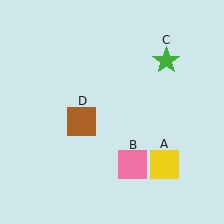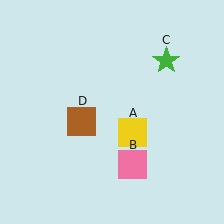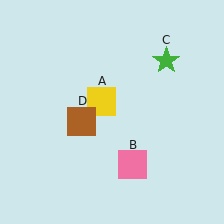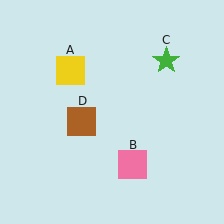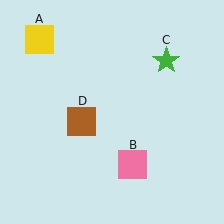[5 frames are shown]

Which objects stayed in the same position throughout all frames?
Pink square (object B) and green star (object C) and brown square (object D) remained stationary.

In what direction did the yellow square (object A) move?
The yellow square (object A) moved up and to the left.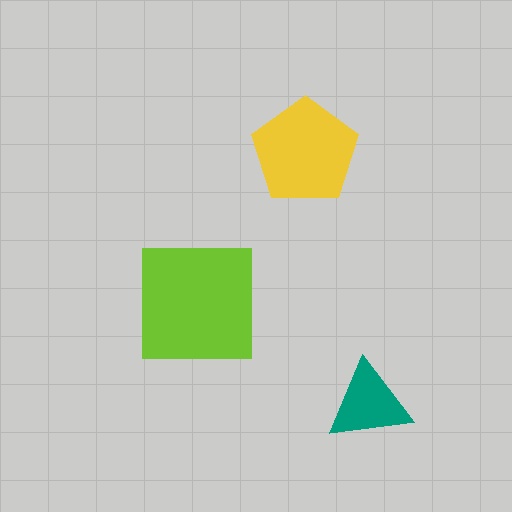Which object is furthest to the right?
The teal triangle is rightmost.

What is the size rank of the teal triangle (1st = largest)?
3rd.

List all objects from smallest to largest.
The teal triangle, the yellow pentagon, the lime square.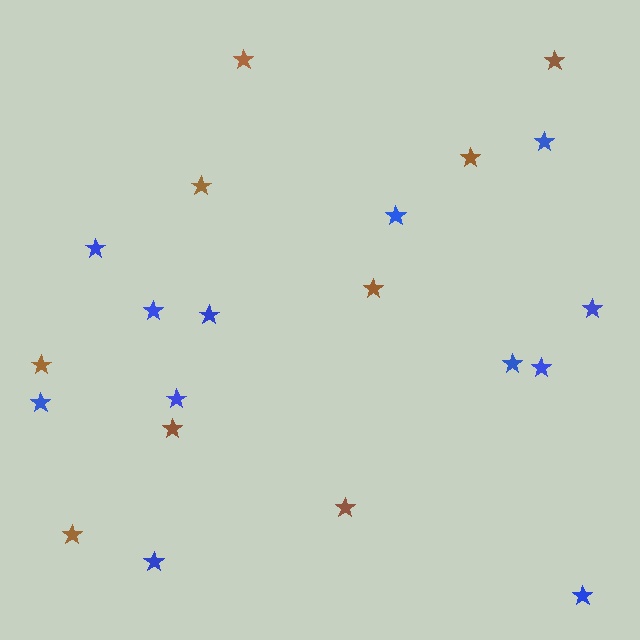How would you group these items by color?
There are 2 groups: one group of brown stars (9) and one group of blue stars (12).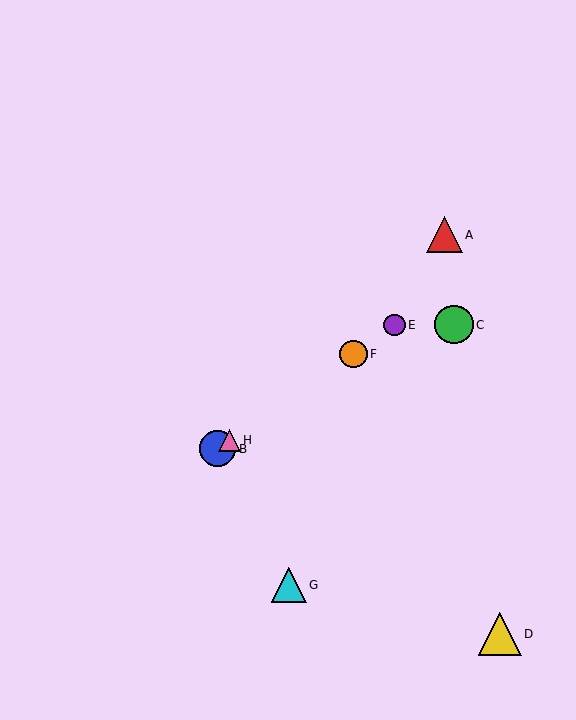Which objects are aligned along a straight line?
Objects B, E, F, H are aligned along a straight line.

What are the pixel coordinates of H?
Object H is at (229, 440).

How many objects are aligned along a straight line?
4 objects (B, E, F, H) are aligned along a straight line.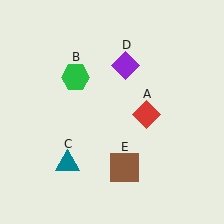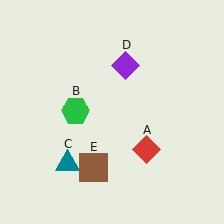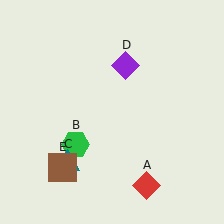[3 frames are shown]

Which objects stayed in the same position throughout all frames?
Teal triangle (object C) and purple diamond (object D) remained stationary.